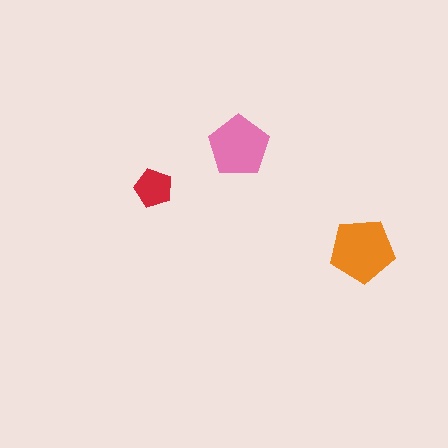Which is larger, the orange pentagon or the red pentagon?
The orange one.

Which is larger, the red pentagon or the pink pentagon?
The pink one.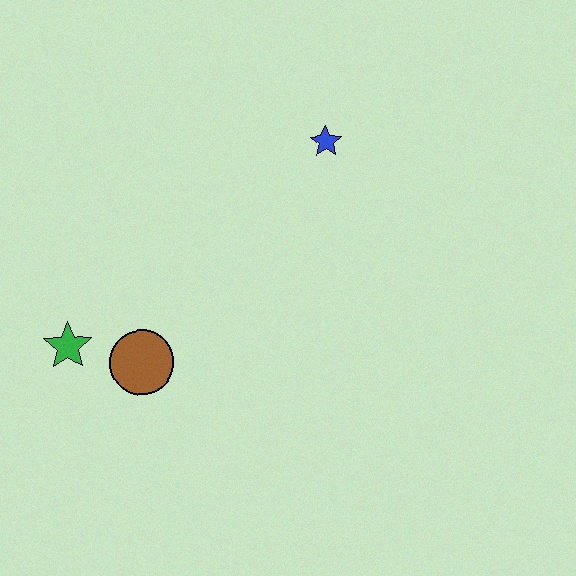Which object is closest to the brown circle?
The green star is closest to the brown circle.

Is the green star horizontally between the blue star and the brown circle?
No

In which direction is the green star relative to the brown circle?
The green star is to the left of the brown circle.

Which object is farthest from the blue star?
The green star is farthest from the blue star.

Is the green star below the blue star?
Yes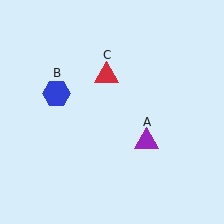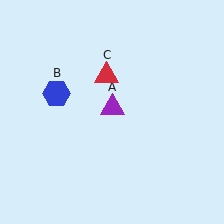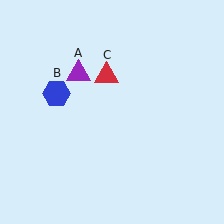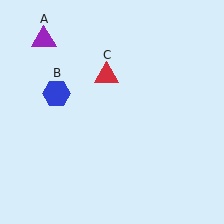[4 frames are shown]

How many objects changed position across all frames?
1 object changed position: purple triangle (object A).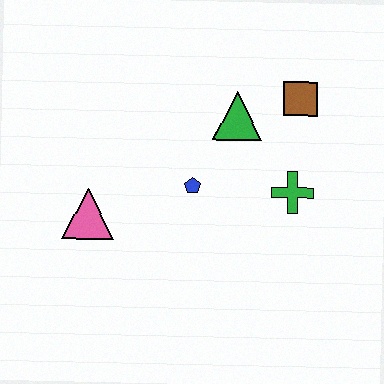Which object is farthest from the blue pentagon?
The brown square is farthest from the blue pentagon.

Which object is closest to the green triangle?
The brown square is closest to the green triangle.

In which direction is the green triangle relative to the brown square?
The green triangle is to the left of the brown square.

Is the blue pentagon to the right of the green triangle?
No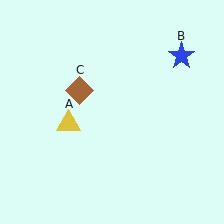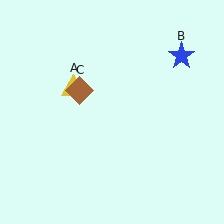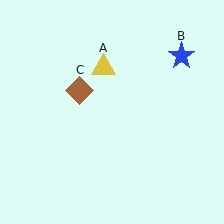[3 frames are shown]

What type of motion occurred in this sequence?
The yellow triangle (object A) rotated clockwise around the center of the scene.